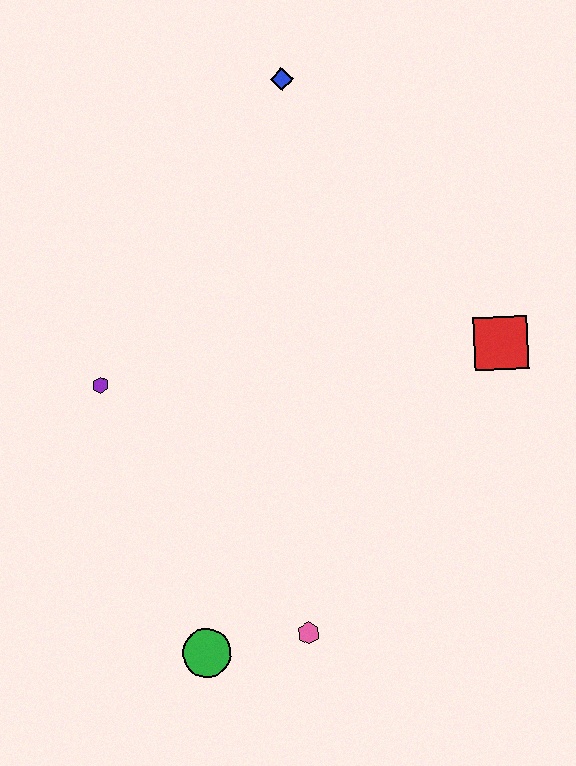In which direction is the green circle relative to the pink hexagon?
The green circle is to the left of the pink hexagon.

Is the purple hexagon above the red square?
No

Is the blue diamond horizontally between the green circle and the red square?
Yes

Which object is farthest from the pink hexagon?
The blue diamond is farthest from the pink hexagon.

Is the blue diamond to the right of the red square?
No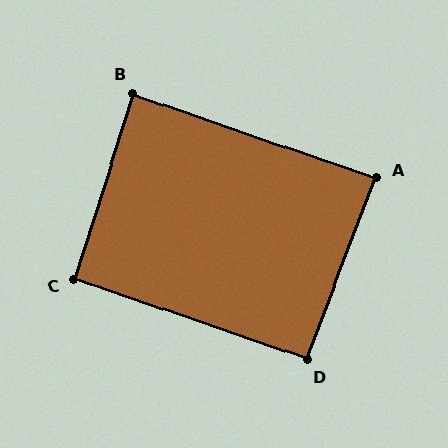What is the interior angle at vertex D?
Approximately 92 degrees (approximately right).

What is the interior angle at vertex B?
Approximately 88 degrees (approximately right).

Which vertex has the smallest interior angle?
A, at approximately 88 degrees.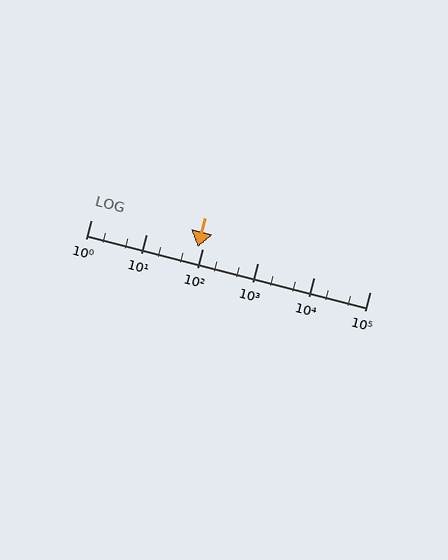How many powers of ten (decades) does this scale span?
The scale spans 5 decades, from 1 to 100000.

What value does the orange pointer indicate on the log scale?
The pointer indicates approximately 84.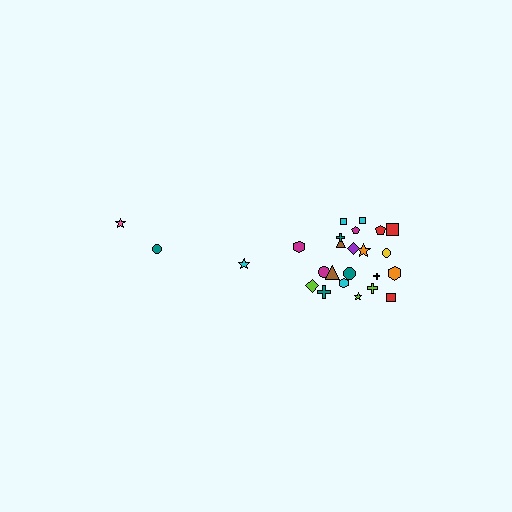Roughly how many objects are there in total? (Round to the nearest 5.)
Roughly 25 objects in total.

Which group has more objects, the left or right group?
The right group.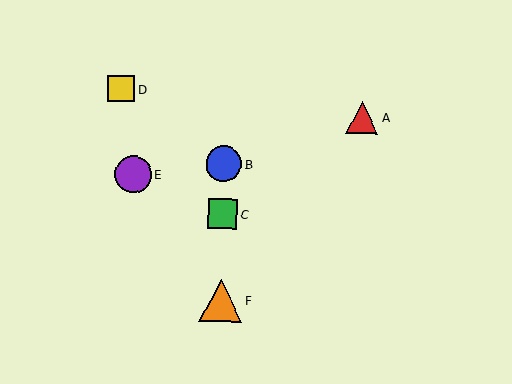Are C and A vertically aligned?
No, C is at x≈223 and A is at x≈362.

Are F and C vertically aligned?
Yes, both are at x≈221.